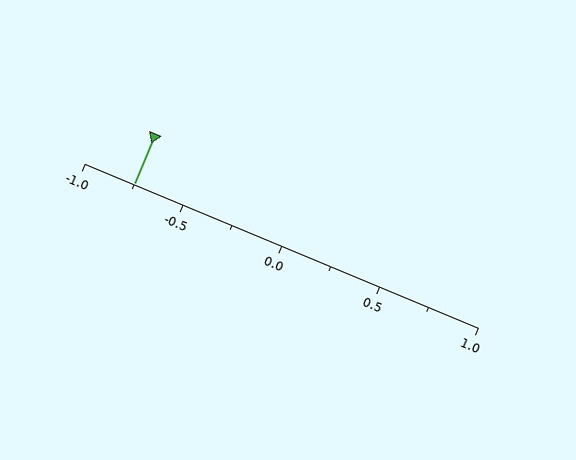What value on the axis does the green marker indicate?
The marker indicates approximately -0.75.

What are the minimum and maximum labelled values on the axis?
The axis runs from -1.0 to 1.0.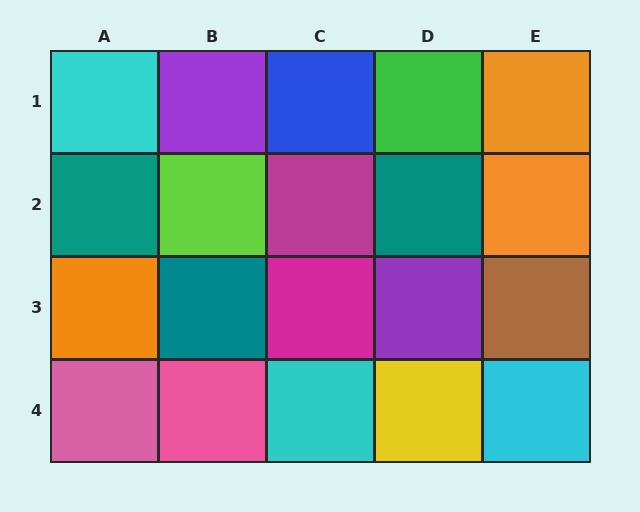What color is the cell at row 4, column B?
Pink.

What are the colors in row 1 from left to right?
Cyan, purple, blue, green, orange.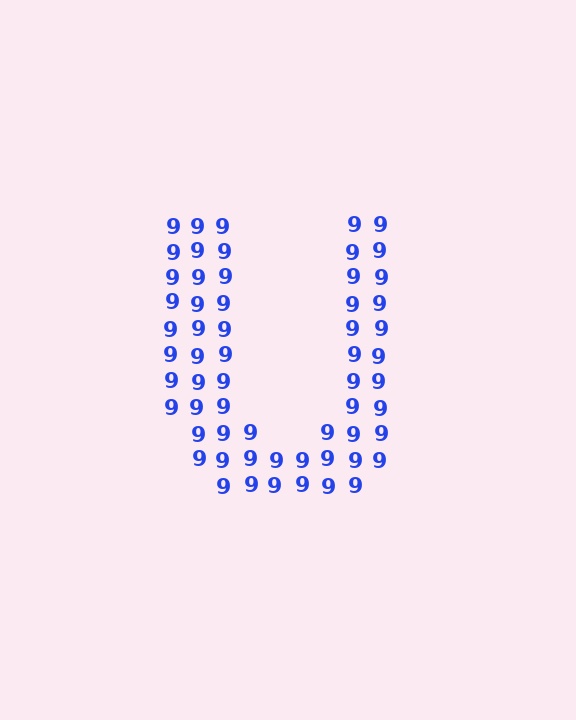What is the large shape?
The large shape is the letter U.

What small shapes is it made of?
It is made of small digit 9's.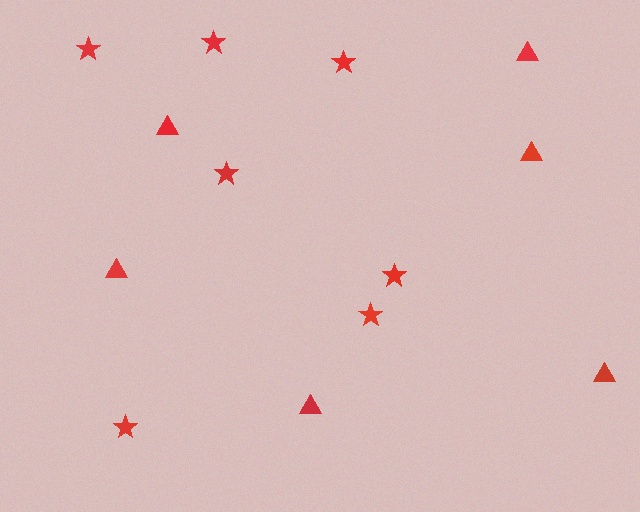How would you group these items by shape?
There are 2 groups: one group of stars (7) and one group of triangles (6).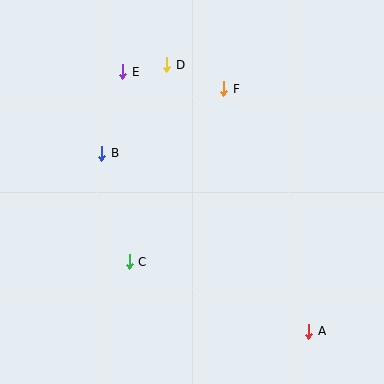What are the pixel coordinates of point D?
Point D is at (167, 65).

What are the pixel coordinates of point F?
Point F is at (224, 89).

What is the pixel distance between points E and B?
The distance between E and B is 84 pixels.